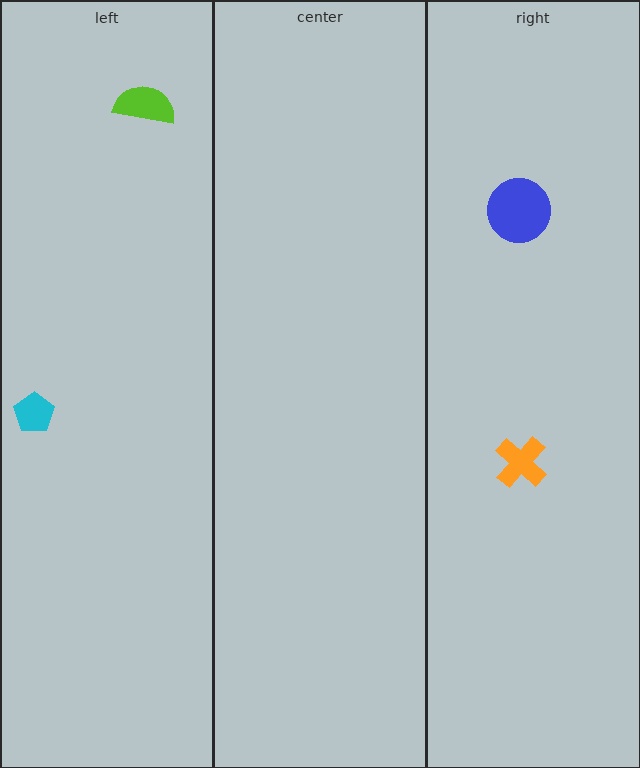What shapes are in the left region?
The cyan pentagon, the lime semicircle.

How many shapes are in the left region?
2.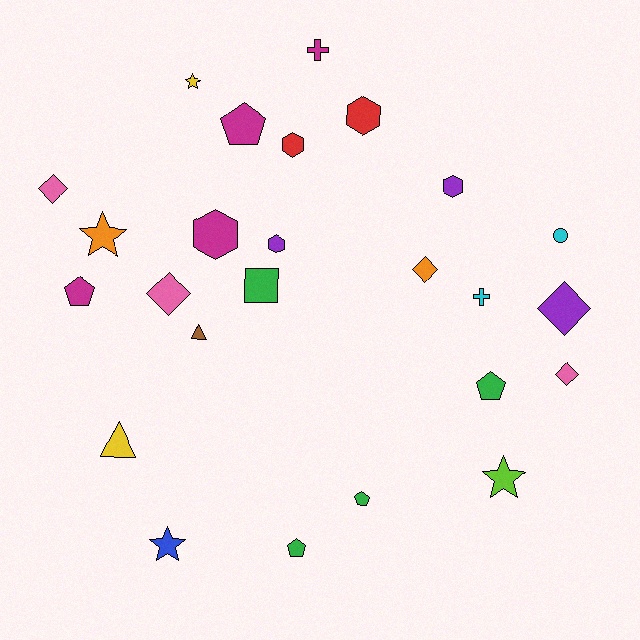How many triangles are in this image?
There are 2 triangles.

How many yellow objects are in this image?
There are 2 yellow objects.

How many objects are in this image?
There are 25 objects.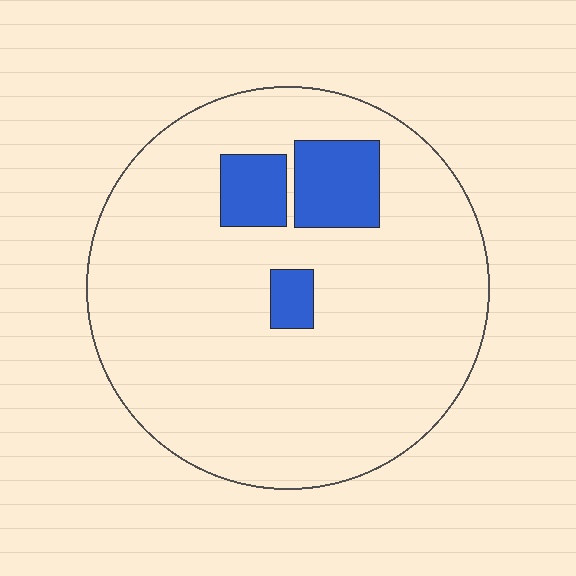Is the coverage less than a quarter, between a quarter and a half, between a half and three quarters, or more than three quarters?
Less than a quarter.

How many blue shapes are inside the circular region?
3.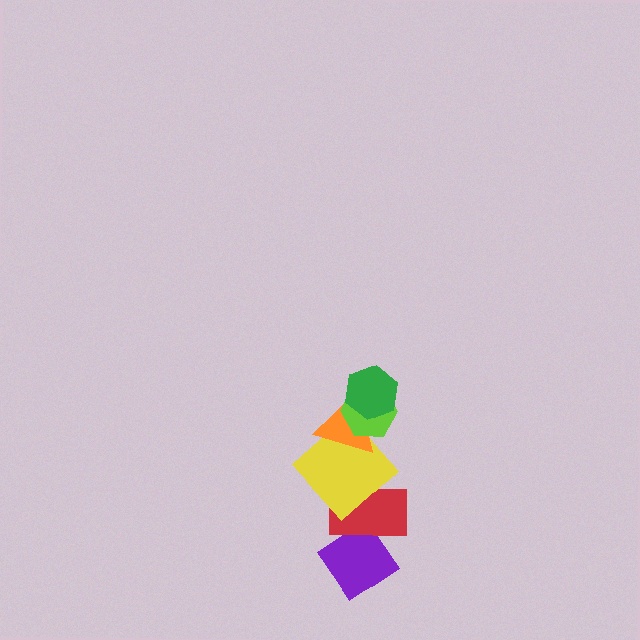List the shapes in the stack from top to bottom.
From top to bottom: the green hexagon, the lime hexagon, the orange triangle, the yellow diamond, the red rectangle, the purple diamond.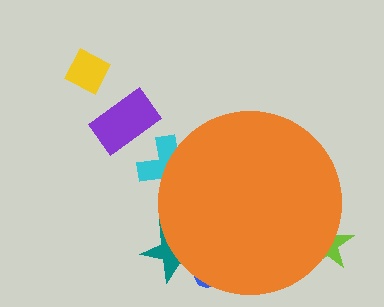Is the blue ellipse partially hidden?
Yes, the blue ellipse is partially hidden behind the orange circle.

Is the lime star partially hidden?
Yes, the lime star is partially hidden behind the orange circle.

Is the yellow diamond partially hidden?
No, the yellow diamond is fully visible.